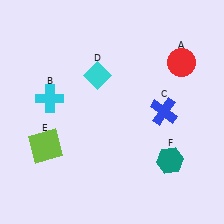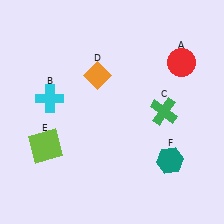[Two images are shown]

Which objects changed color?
C changed from blue to green. D changed from cyan to orange.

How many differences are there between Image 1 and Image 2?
There are 2 differences between the two images.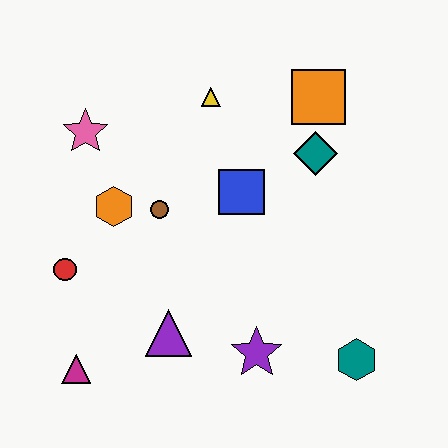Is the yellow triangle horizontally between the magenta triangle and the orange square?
Yes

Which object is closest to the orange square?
The teal diamond is closest to the orange square.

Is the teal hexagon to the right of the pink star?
Yes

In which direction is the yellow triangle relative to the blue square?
The yellow triangle is above the blue square.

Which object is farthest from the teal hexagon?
The pink star is farthest from the teal hexagon.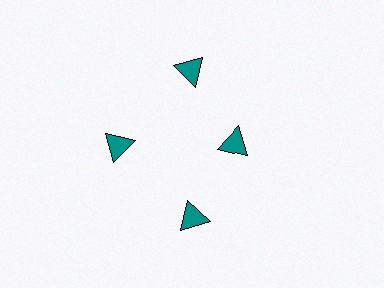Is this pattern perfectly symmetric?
No. The 4 teal triangles are arranged in a ring, but one element near the 3 o'clock position is pulled inward toward the center, breaking the 4-fold rotational symmetry.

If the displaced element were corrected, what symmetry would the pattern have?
It would have 4-fold rotational symmetry — the pattern would map onto itself every 90 degrees.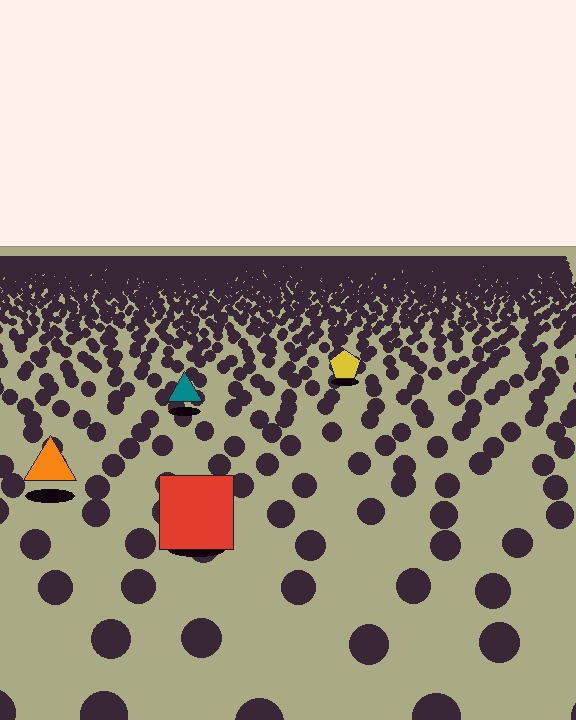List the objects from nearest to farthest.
From nearest to farthest: the red square, the orange triangle, the teal triangle, the yellow pentagon.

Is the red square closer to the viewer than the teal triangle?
Yes. The red square is closer — you can tell from the texture gradient: the ground texture is coarser near it.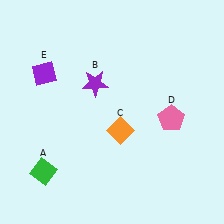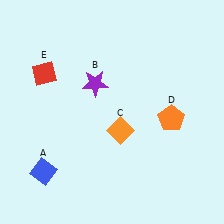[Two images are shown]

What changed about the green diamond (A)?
In Image 1, A is green. In Image 2, it changed to blue.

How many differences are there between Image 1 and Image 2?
There are 3 differences between the two images.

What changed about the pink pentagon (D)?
In Image 1, D is pink. In Image 2, it changed to orange.